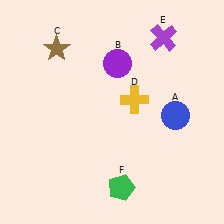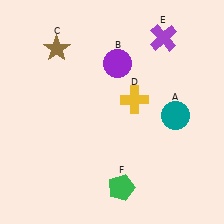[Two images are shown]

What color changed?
The circle (A) changed from blue in Image 1 to teal in Image 2.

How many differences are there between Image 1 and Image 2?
There is 1 difference between the two images.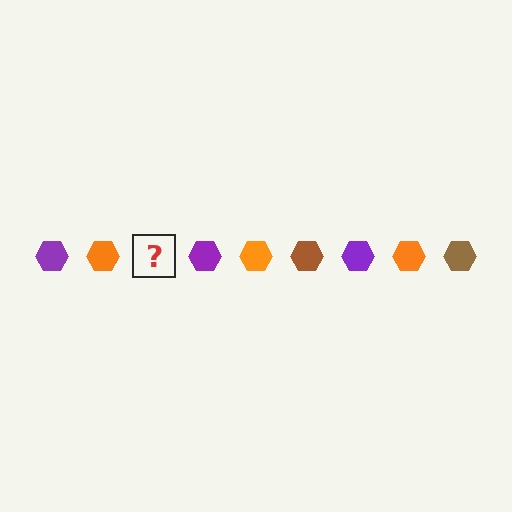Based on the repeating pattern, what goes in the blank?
The blank should be a brown hexagon.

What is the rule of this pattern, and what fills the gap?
The rule is that the pattern cycles through purple, orange, brown hexagons. The gap should be filled with a brown hexagon.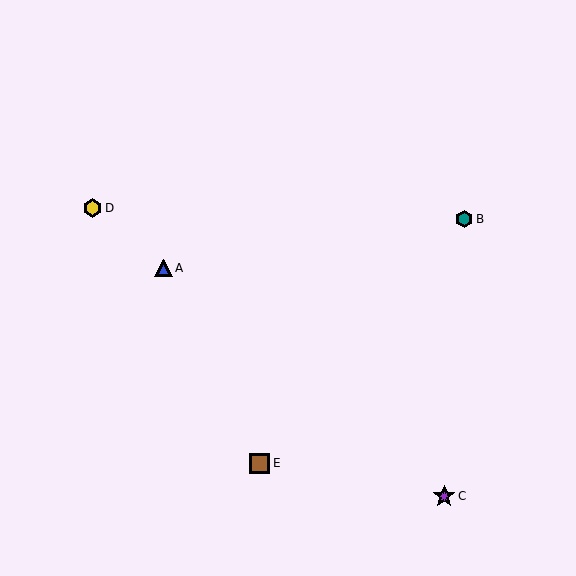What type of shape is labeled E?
Shape E is a brown square.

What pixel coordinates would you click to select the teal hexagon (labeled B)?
Click at (464, 219) to select the teal hexagon B.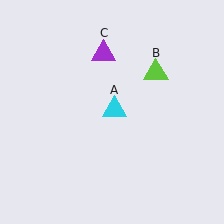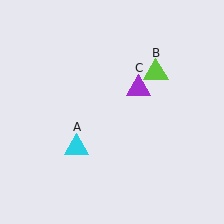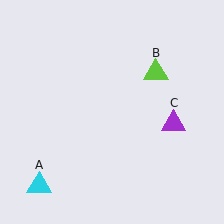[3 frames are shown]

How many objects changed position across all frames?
2 objects changed position: cyan triangle (object A), purple triangle (object C).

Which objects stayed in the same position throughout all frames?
Lime triangle (object B) remained stationary.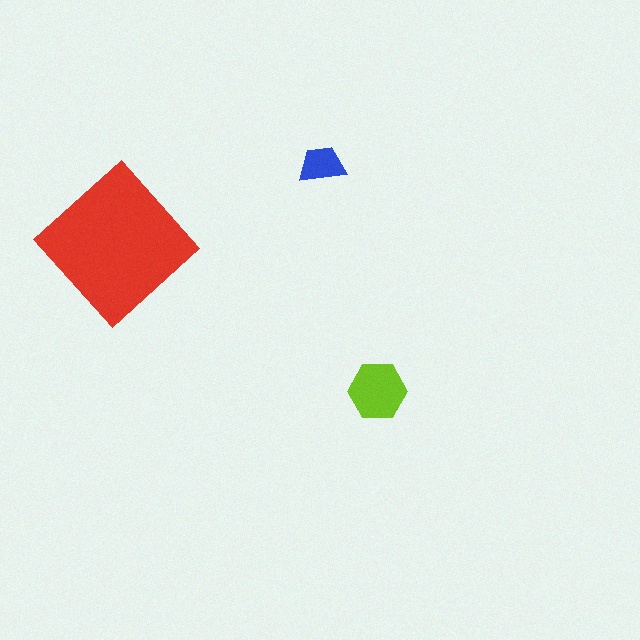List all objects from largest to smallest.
The red diamond, the lime hexagon, the blue trapezoid.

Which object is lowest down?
The lime hexagon is bottommost.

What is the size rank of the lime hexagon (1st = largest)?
2nd.